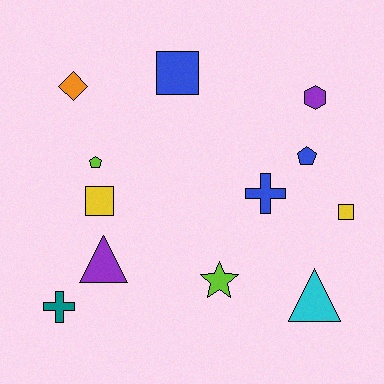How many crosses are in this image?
There are 2 crosses.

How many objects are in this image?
There are 12 objects.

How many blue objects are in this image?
There are 3 blue objects.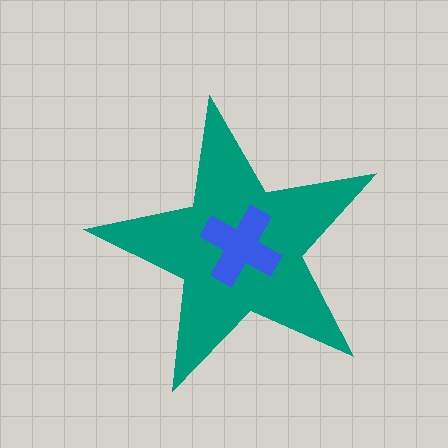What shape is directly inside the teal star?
The blue cross.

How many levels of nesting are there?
2.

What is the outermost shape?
The teal star.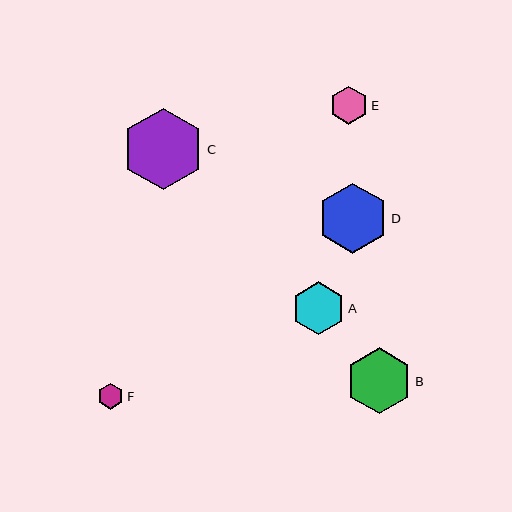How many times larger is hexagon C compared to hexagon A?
Hexagon C is approximately 1.6 times the size of hexagon A.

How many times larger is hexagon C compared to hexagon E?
Hexagon C is approximately 2.1 times the size of hexagon E.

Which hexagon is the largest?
Hexagon C is the largest with a size of approximately 82 pixels.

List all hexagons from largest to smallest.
From largest to smallest: C, D, B, A, E, F.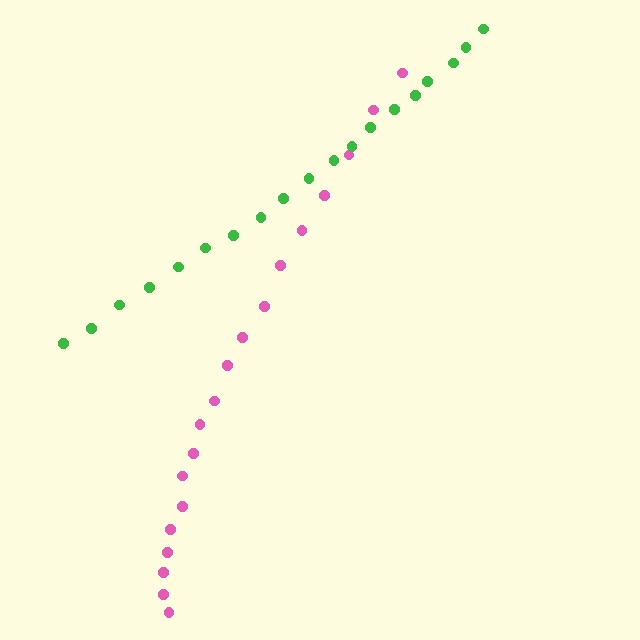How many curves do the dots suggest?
There are 2 distinct paths.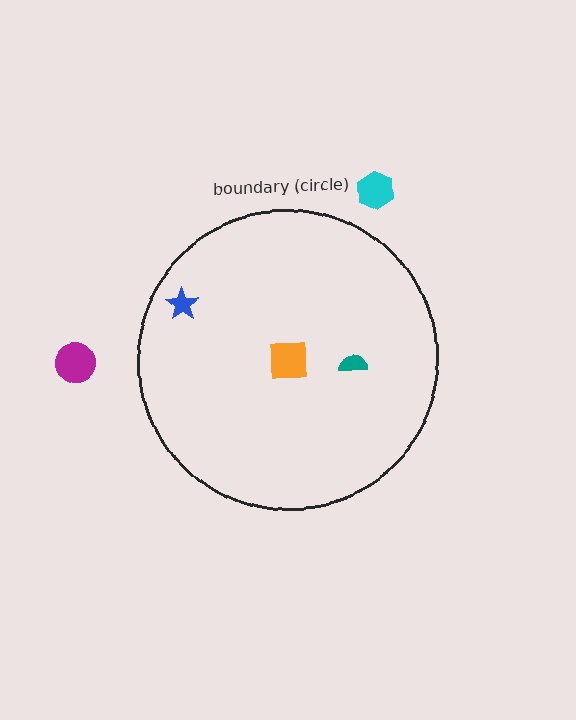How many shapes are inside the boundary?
3 inside, 2 outside.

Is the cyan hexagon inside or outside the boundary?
Outside.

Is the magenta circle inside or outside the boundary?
Outside.